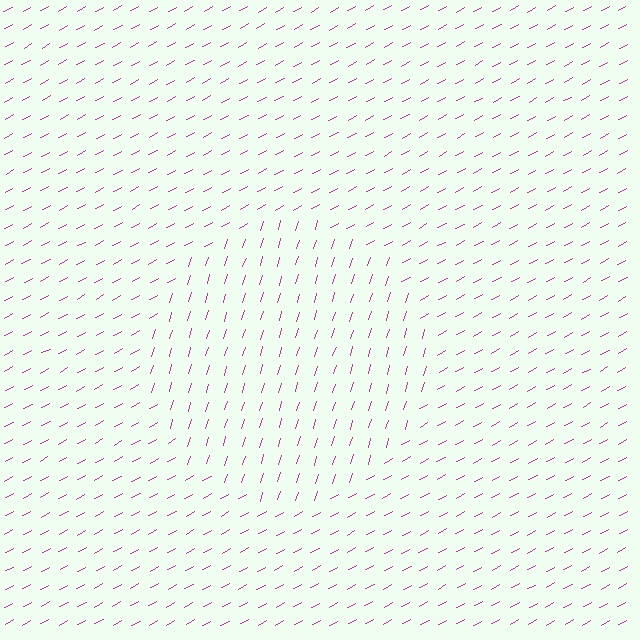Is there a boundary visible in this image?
Yes, there is a texture boundary formed by a change in line orientation.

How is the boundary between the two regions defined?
The boundary is defined purely by a change in line orientation (approximately 45 degrees difference). All lines are the same color and thickness.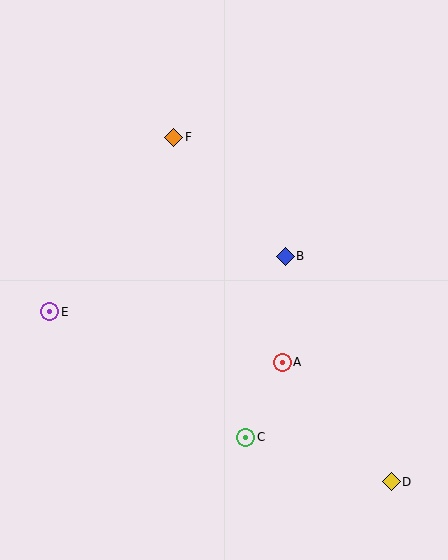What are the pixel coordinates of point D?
Point D is at (391, 482).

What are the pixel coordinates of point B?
Point B is at (285, 256).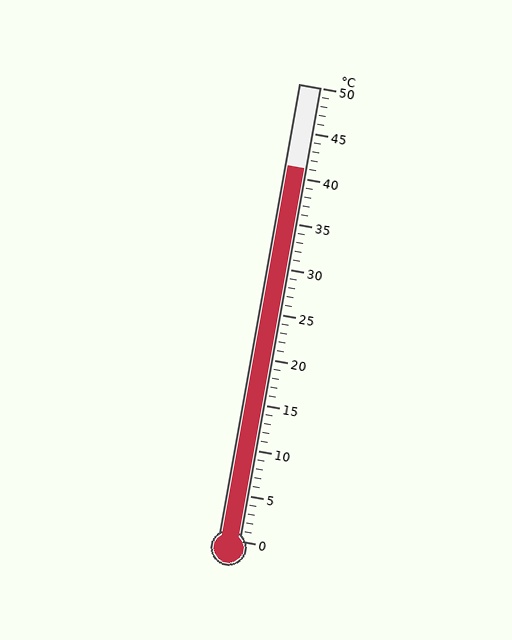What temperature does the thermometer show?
The thermometer shows approximately 41°C.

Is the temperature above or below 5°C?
The temperature is above 5°C.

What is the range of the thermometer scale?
The thermometer scale ranges from 0°C to 50°C.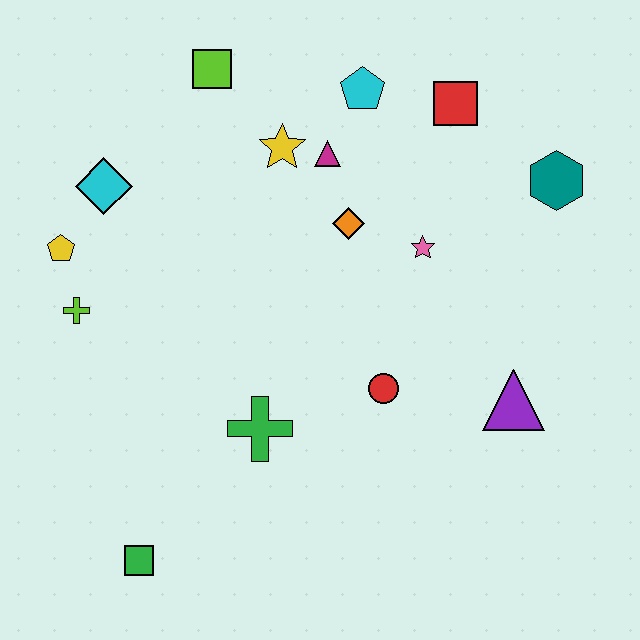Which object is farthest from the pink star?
The green square is farthest from the pink star.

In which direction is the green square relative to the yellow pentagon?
The green square is below the yellow pentagon.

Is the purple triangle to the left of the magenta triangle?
No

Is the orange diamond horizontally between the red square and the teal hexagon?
No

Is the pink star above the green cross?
Yes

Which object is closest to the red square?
The cyan pentagon is closest to the red square.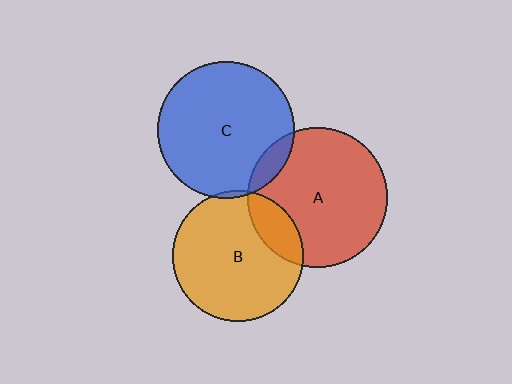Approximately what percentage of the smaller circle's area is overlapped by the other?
Approximately 15%.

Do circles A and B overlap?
Yes.